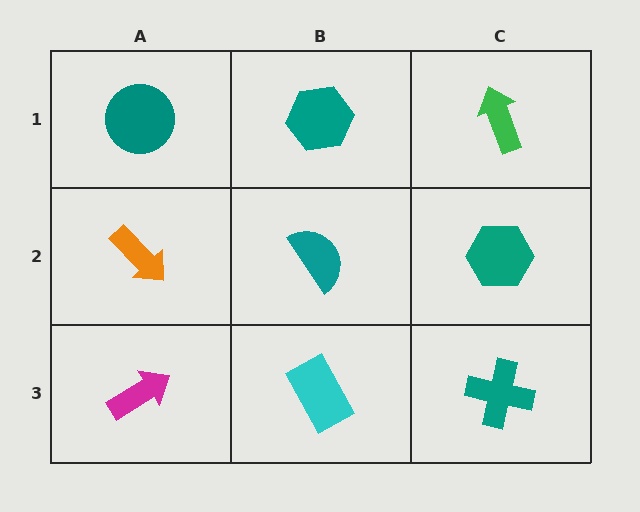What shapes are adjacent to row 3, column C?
A teal hexagon (row 2, column C), a cyan rectangle (row 3, column B).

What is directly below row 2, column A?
A magenta arrow.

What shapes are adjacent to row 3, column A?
An orange arrow (row 2, column A), a cyan rectangle (row 3, column B).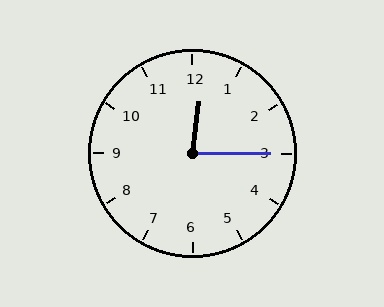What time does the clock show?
12:15.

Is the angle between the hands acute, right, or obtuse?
It is acute.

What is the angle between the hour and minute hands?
Approximately 82 degrees.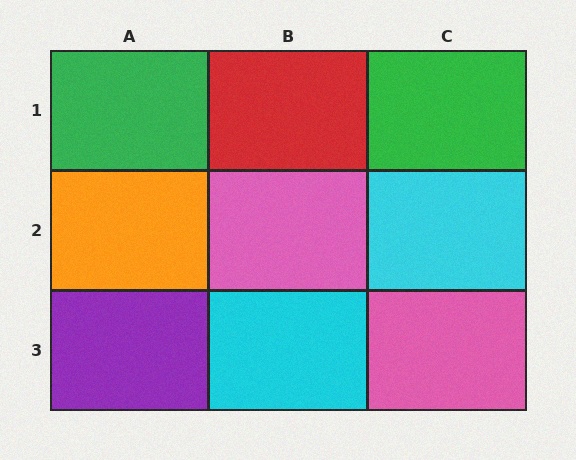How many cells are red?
1 cell is red.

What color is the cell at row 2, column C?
Cyan.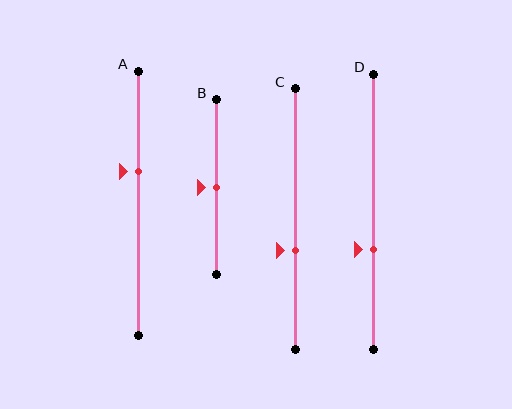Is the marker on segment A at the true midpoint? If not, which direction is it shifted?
No, the marker on segment A is shifted upward by about 12% of the segment length.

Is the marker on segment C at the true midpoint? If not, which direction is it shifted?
No, the marker on segment C is shifted downward by about 12% of the segment length.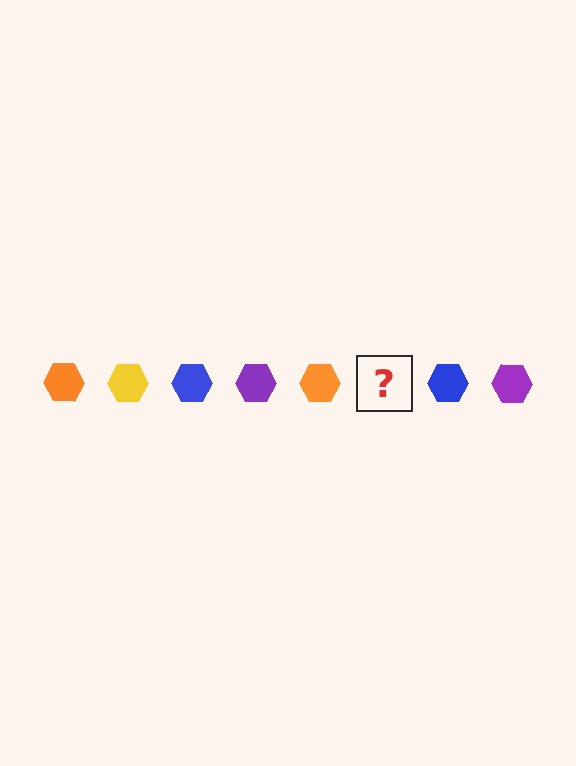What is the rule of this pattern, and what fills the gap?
The rule is that the pattern cycles through orange, yellow, blue, purple hexagons. The gap should be filled with a yellow hexagon.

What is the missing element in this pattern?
The missing element is a yellow hexagon.